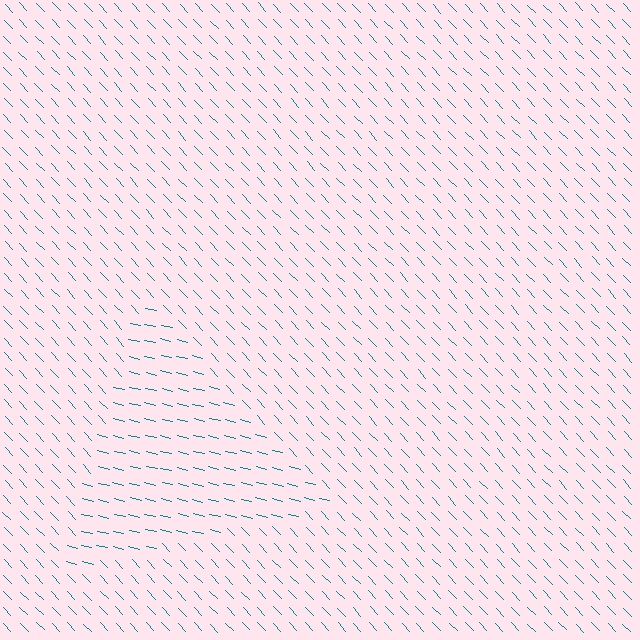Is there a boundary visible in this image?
Yes, there is a texture boundary formed by a change in line orientation.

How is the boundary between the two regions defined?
The boundary is defined purely by a change in line orientation (approximately 33 degrees difference). All lines are the same color and thickness.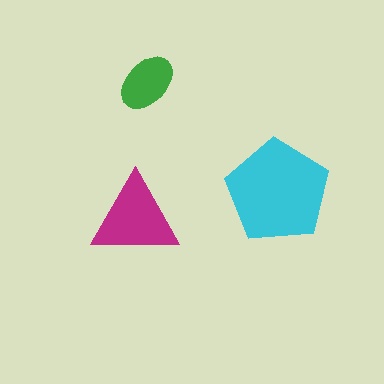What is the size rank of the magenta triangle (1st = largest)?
2nd.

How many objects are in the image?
There are 3 objects in the image.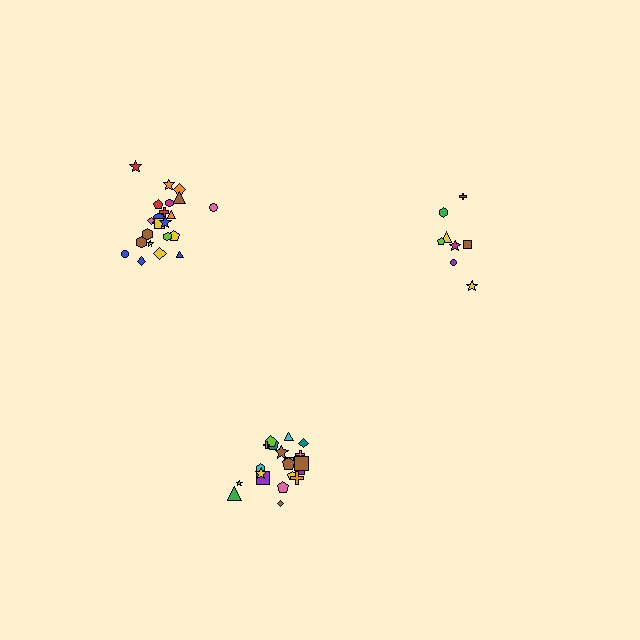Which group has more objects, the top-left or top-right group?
The top-left group.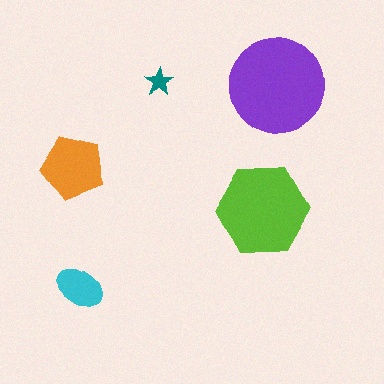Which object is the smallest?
The teal star.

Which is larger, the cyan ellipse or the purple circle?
The purple circle.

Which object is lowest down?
The cyan ellipse is bottommost.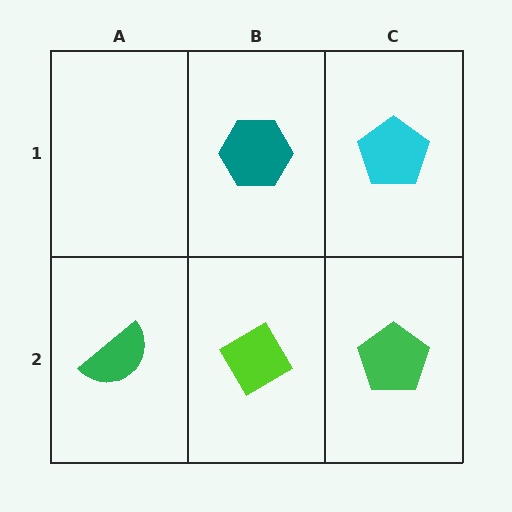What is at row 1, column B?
A teal hexagon.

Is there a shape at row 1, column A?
No, that cell is empty.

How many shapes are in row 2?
3 shapes.